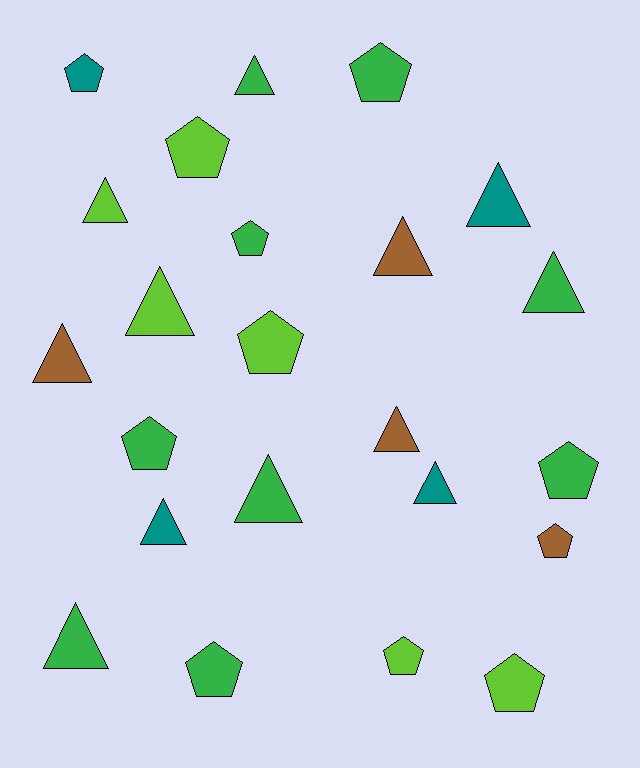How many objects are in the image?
There are 23 objects.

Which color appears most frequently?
Green, with 9 objects.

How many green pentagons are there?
There are 5 green pentagons.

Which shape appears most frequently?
Triangle, with 12 objects.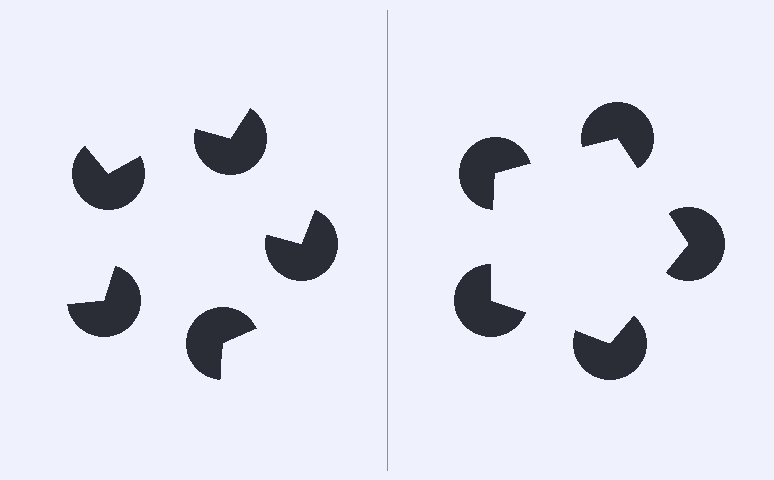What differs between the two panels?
The pac-man discs are positioned identically on both sides; only the wedge orientations differ. On the right they align to a pentagon; on the left they are misaligned.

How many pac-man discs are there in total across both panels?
10 — 5 on each side.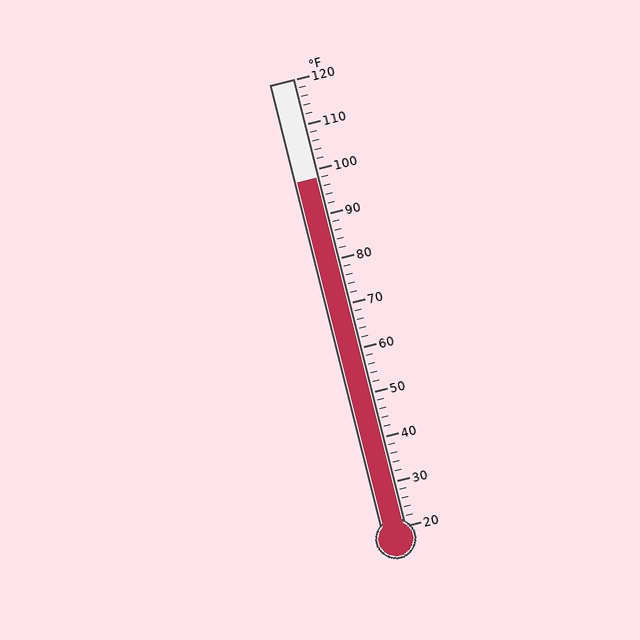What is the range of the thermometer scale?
The thermometer scale ranges from 20°F to 120°F.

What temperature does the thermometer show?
The thermometer shows approximately 98°F.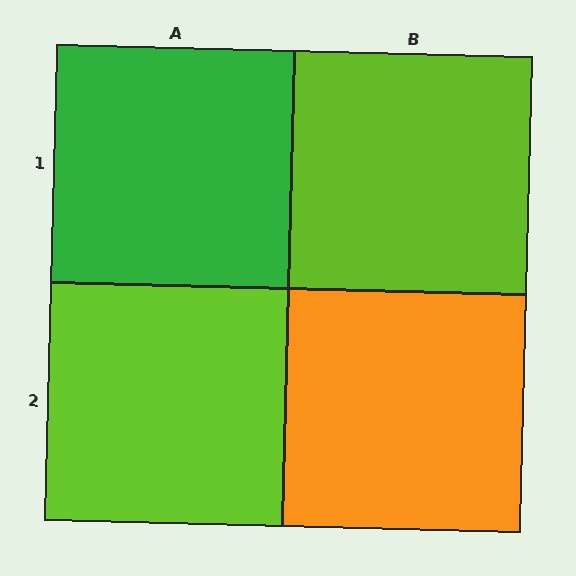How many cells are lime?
2 cells are lime.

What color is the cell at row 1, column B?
Lime.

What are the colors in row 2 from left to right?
Lime, orange.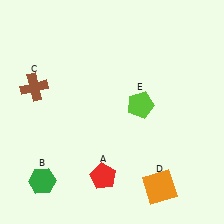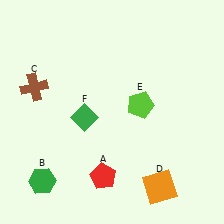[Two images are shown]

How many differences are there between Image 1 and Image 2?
There is 1 difference between the two images.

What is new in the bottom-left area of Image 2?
A green diamond (F) was added in the bottom-left area of Image 2.